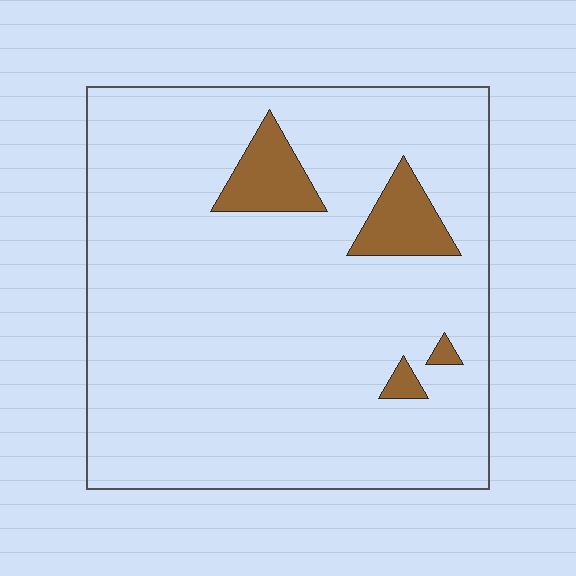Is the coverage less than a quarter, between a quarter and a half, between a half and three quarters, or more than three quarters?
Less than a quarter.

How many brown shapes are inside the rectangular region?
4.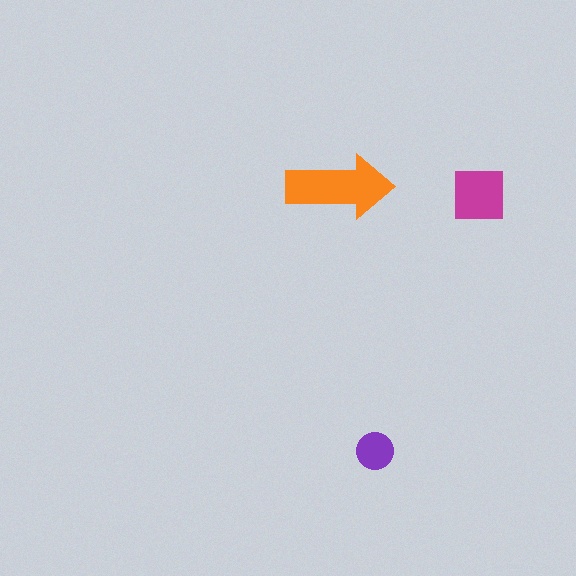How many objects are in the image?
There are 3 objects in the image.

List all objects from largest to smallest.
The orange arrow, the magenta square, the purple circle.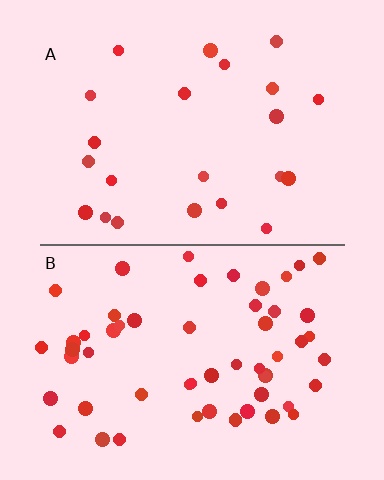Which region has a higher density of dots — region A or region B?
B (the bottom).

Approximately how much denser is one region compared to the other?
Approximately 2.5× — region B over region A.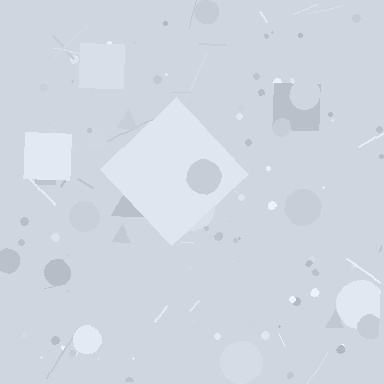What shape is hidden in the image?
A diamond is hidden in the image.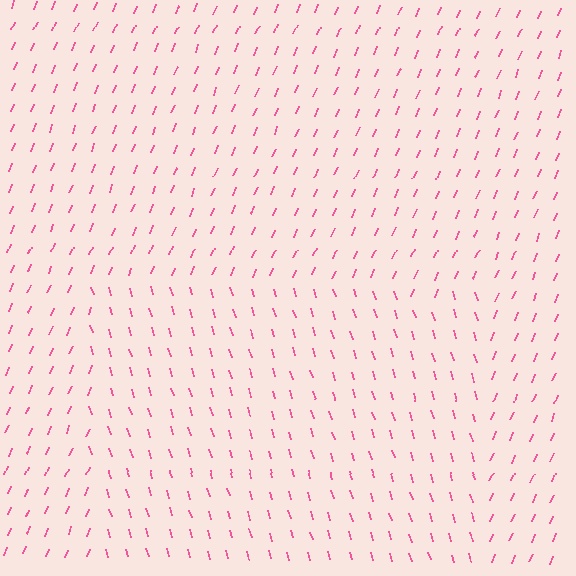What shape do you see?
I see a rectangle.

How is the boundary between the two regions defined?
The boundary is defined purely by a change in line orientation (approximately 39 degrees difference). All lines are the same color and thickness.